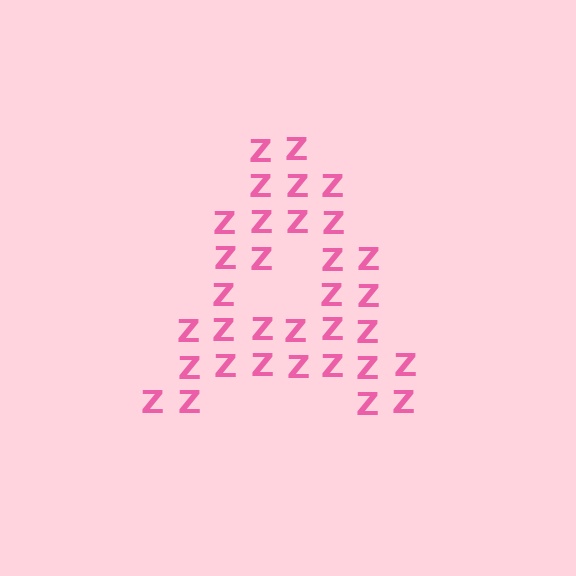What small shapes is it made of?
It is made of small letter Z's.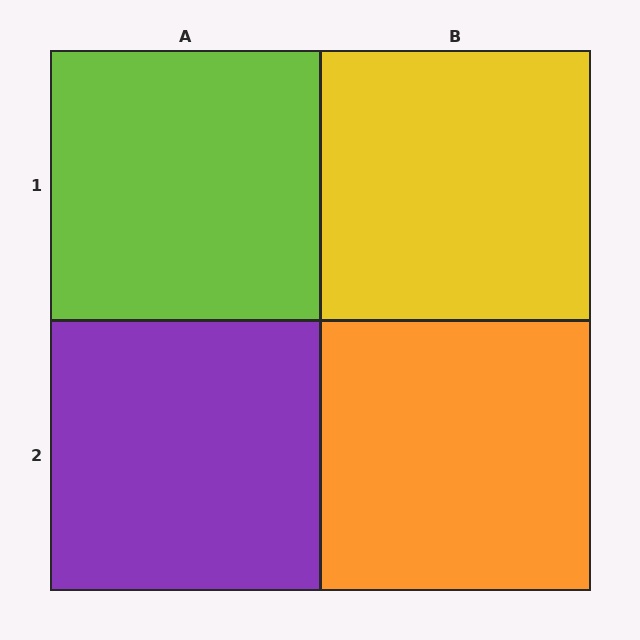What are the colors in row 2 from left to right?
Purple, orange.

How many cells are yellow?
1 cell is yellow.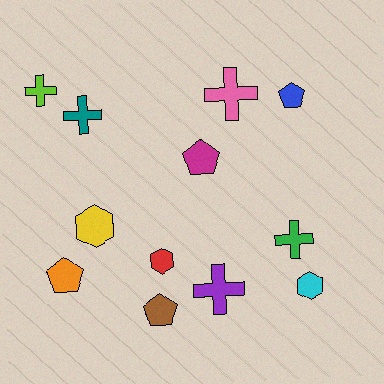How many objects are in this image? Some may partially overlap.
There are 12 objects.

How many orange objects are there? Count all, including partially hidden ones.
There is 1 orange object.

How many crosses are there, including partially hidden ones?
There are 5 crosses.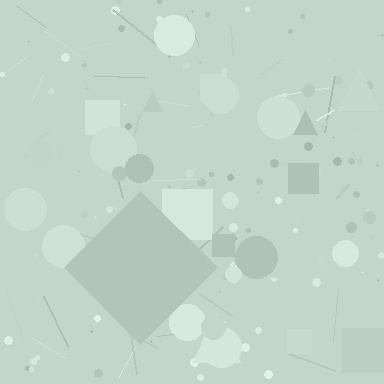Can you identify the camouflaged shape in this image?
The camouflaged shape is a diamond.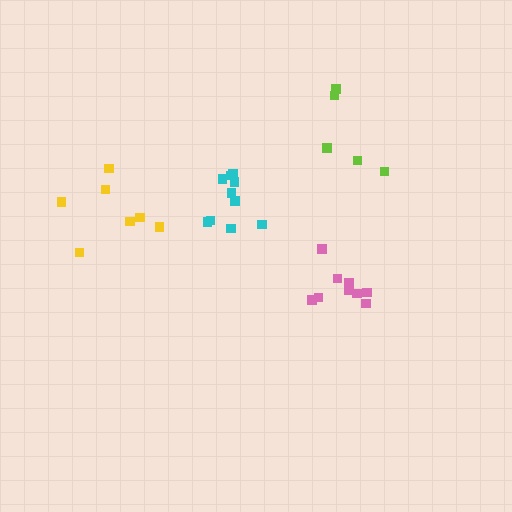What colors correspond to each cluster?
The clusters are colored: lime, pink, cyan, yellow.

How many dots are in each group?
Group 1: 5 dots, Group 2: 9 dots, Group 3: 10 dots, Group 4: 7 dots (31 total).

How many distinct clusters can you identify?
There are 4 distinct clusters.